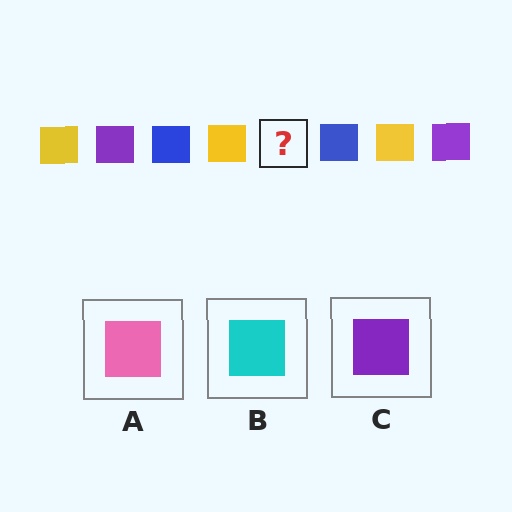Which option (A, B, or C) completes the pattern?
C.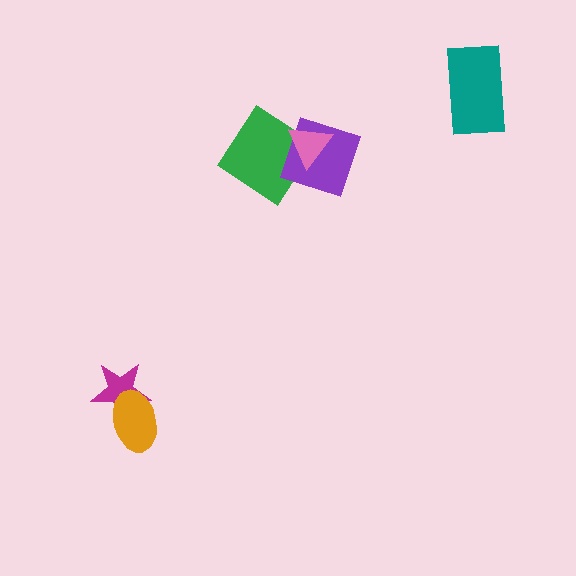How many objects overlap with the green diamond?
2 objects overlap with the green diamond.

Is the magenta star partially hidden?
Yes, it is partially covered by another shape.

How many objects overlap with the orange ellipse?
1 object overlaps with the orange ellipse.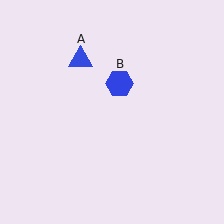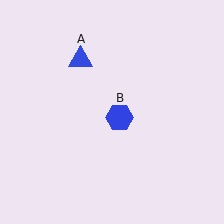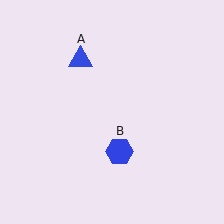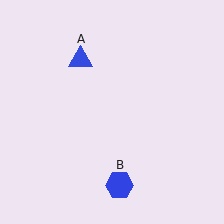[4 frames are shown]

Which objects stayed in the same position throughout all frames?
Blue triangle (object A) remained stationary.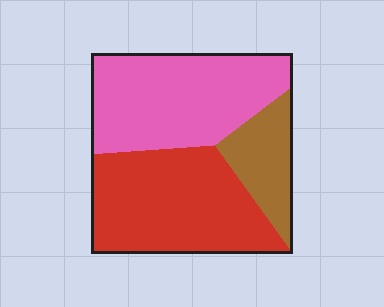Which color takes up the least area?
Brown, at roughly 15%.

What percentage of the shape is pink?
Pink takes up about two fifths (2/5) of the shape.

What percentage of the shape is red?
Red takes up about two fifths (2/5) of the shape.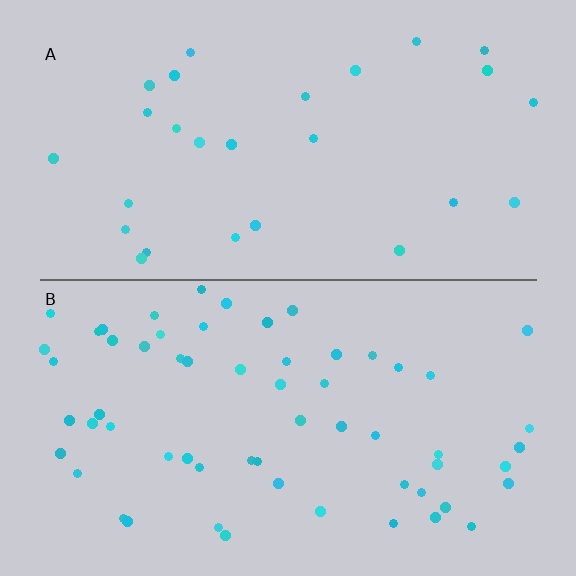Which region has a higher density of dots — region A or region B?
B (the bottom).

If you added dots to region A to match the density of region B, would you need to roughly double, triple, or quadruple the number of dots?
Approximately double.